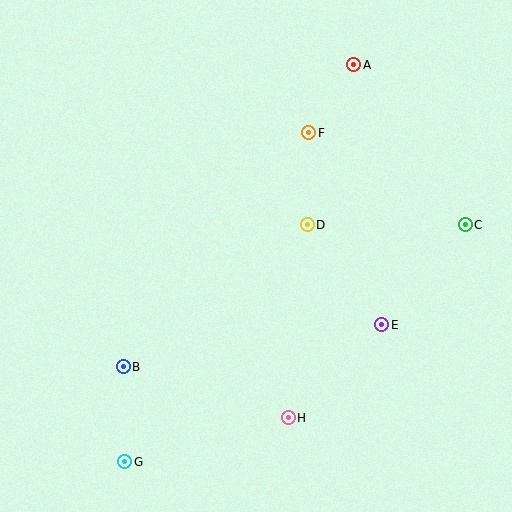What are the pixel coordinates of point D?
Point D is at (307, 225).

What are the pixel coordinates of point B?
Point B is at (123, 367).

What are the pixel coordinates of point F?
Point F is at (309, 133).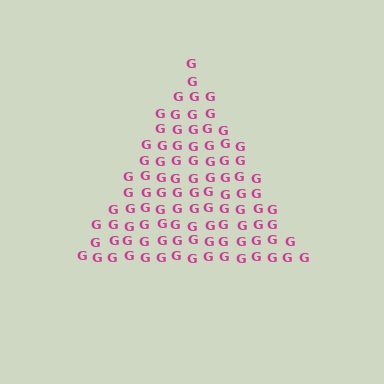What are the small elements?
The small elements are letter G's.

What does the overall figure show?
The overall figure shows a triangle.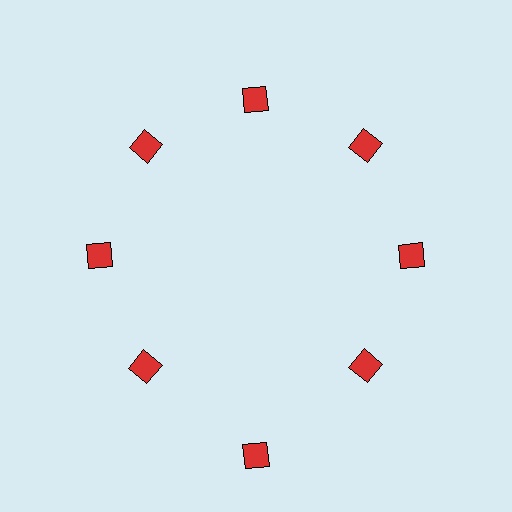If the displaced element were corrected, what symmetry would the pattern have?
It would have 8-fold rotational symmetry — the pattern would map onto itself every 45 degrees.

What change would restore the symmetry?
The symmetry would be restored by moving it inward, back onto the ring so that all 8 squares sit at equal angles and equal distance from the center.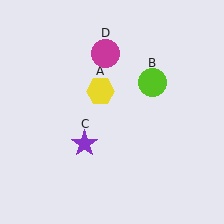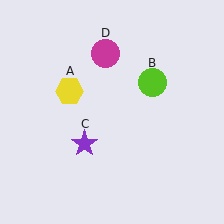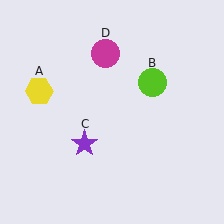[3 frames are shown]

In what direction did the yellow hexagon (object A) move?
The yellow hexagon (object A) moved left.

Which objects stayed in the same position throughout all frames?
Lime circle (object B) and purple star (object C) and magenta circle (object D) remained stationary.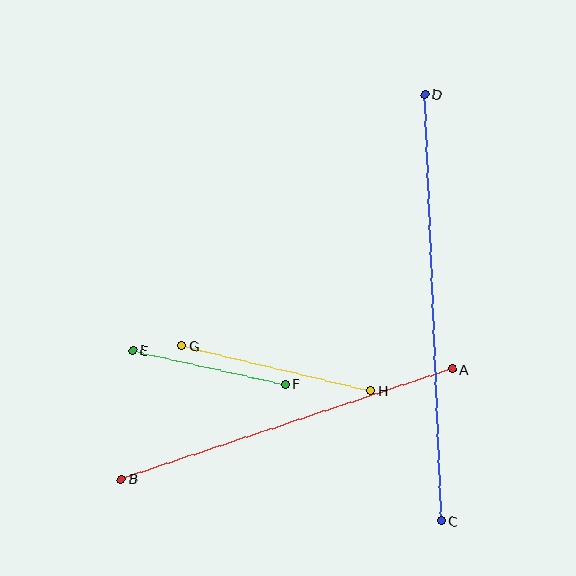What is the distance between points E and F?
The distance is approximately 157 pixels.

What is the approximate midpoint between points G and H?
The midpoint is at approximately (276, 368) pixels.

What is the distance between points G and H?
The distance is approximately 194 pixels.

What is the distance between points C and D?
The distance is approximately 427 pixels.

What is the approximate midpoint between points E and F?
The midpoint is at approximately (209, 367) pixels.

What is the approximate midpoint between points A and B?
The midpoint is at approximately (287, 424) pixels.